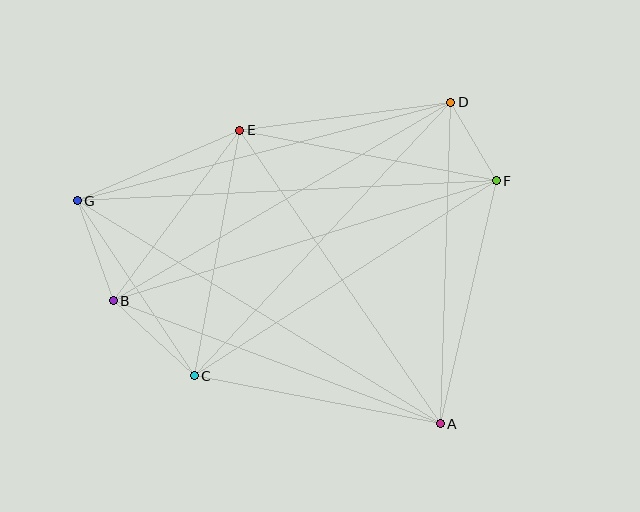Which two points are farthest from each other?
Points A and G are farthest from each other.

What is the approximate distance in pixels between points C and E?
The distance between C and E is approximately 250 pixels.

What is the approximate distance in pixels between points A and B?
The distance between A and B is approximately 349 pixels.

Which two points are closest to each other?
Points D and F are closest to each other.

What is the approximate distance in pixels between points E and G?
The distance between E and G is approximately 177 pixels.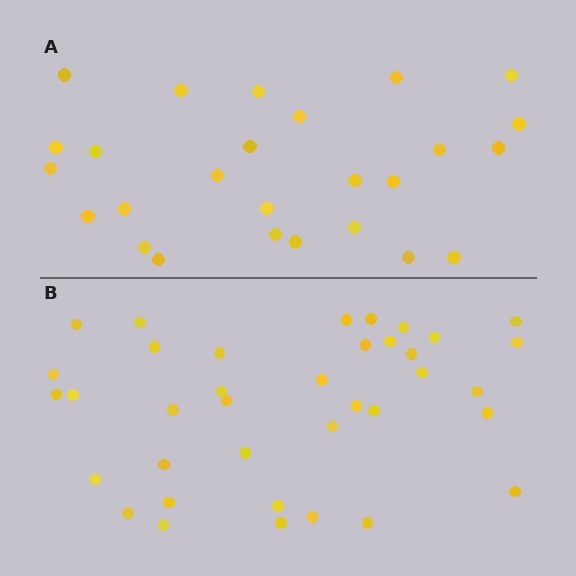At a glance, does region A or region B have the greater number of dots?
Region B (the bottom region) has more dots.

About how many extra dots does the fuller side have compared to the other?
Region B has roughly 12 or so more dots than region A.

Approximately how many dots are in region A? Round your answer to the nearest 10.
About 30 dots. (The exact count is 26, which rounds to 30.)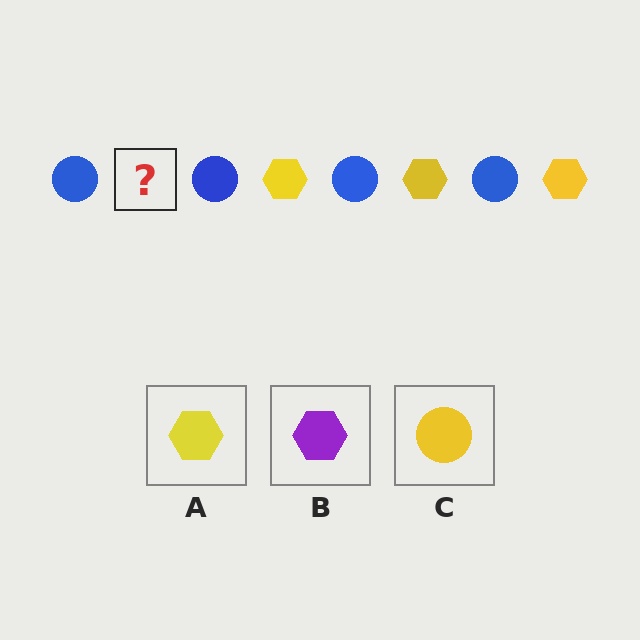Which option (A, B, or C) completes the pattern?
A.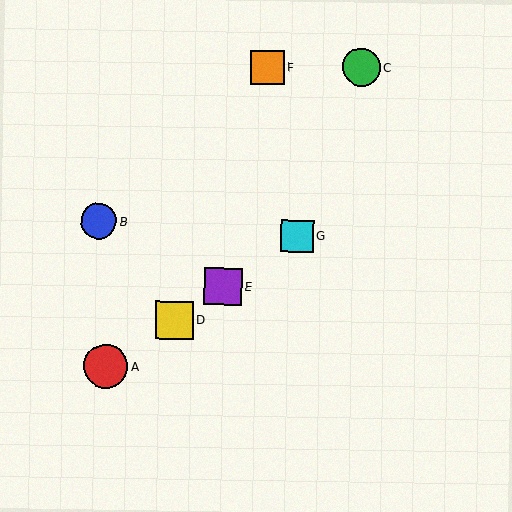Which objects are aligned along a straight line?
Objects A, D, E, G are aligned along a straight line.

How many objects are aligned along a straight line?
4 objects (A, D, E, G) are aligned along a straight line.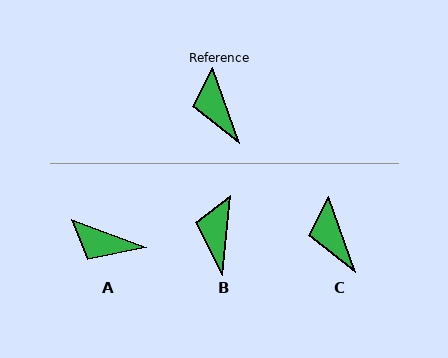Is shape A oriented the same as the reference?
No, it is off by about 50 degrees.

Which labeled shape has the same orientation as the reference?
C.